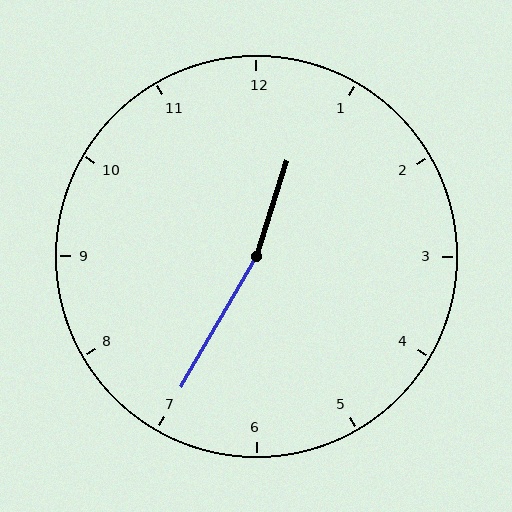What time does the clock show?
12:35.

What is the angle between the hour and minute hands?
Approximately 168 degrees.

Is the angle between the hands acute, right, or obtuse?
It is obtuse.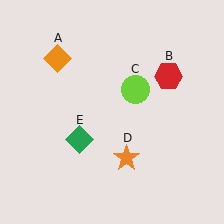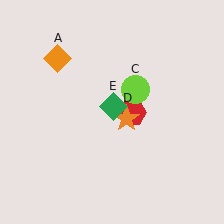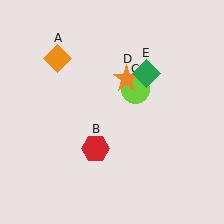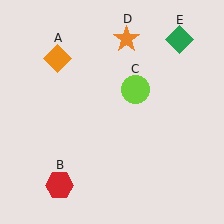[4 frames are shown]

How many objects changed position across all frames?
3 objects changed position: red hexagon (object B), orange star (object D), green diamond (object E).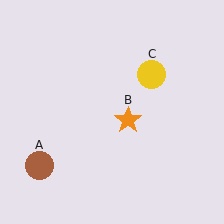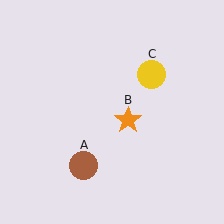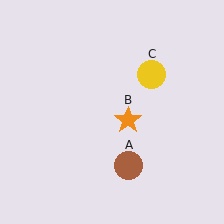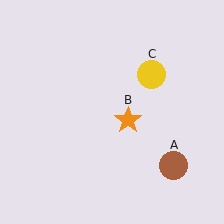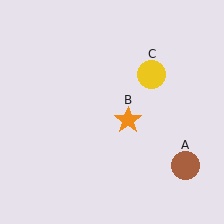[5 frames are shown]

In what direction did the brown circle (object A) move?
The brown circle (object A) moved right.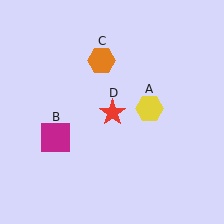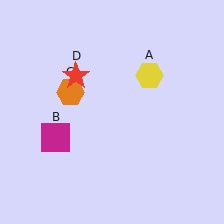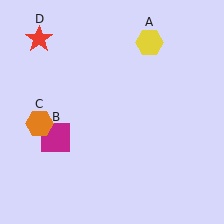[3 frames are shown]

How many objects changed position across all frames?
3 objects changed position: yellow hexagon (object A), orange hexagon (object C), red star (object D).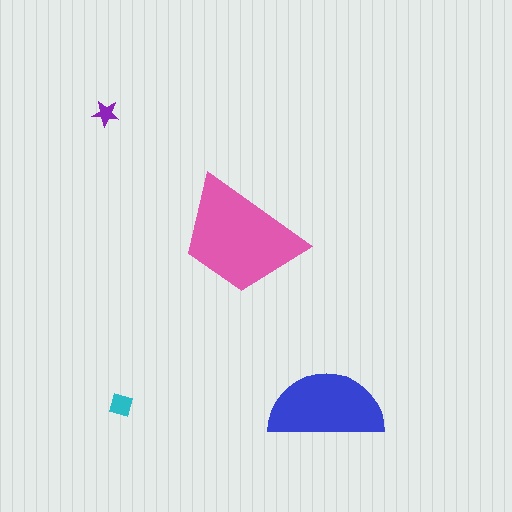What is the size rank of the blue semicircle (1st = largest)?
2nd.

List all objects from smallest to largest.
The purple star, the cyan square, the blue semicircle, the pink trapezoid.